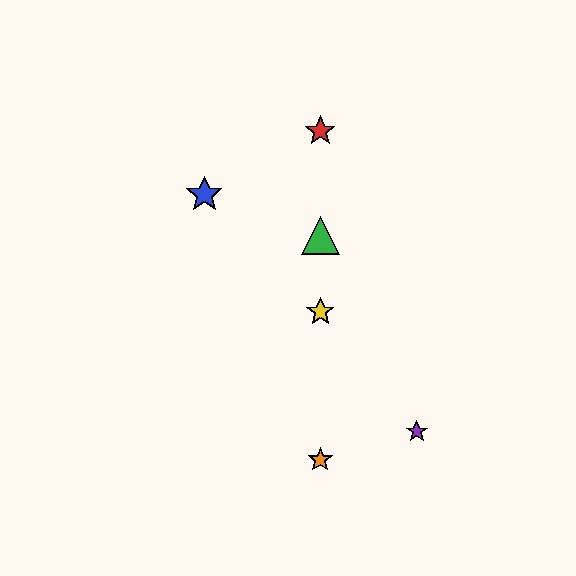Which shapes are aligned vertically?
The red star, the green triangle, the yellow star, the orange star are aligned vertically.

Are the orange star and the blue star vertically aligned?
No, the orange star is at x≈320 and the blue star is at x≈204.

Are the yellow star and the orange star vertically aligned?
Yes, both are at x≈320.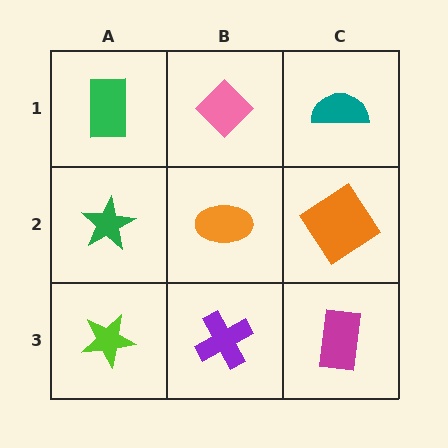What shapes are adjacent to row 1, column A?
A green star (row 2, column A), a pink diamond (row 1, column B).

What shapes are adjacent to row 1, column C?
An orange diamond (row 2, column C), a pink diamond (row 1, column B).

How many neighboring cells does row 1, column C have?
2.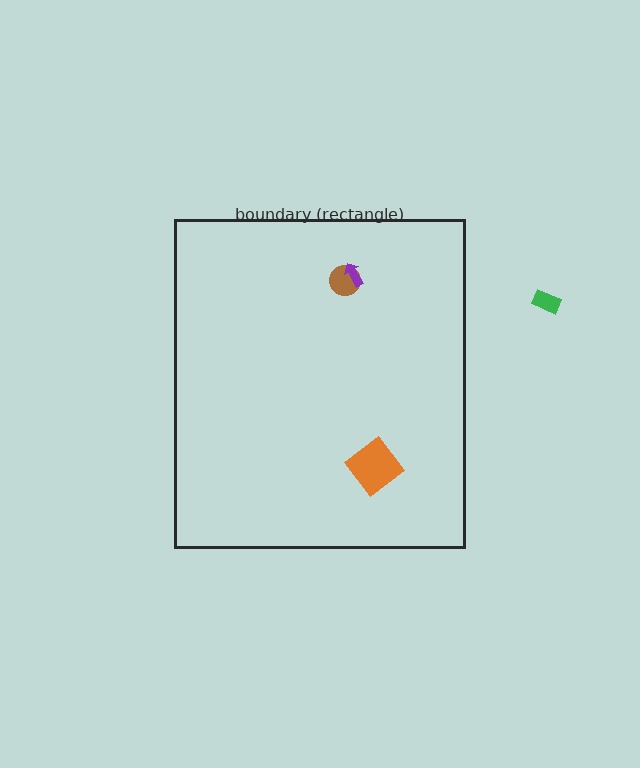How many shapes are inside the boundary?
3 inside, 1 outside.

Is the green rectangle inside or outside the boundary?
Outside.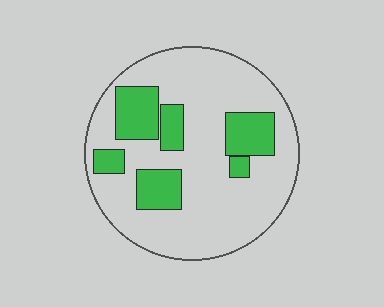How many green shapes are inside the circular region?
6.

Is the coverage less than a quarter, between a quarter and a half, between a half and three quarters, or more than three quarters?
Less than a quarter.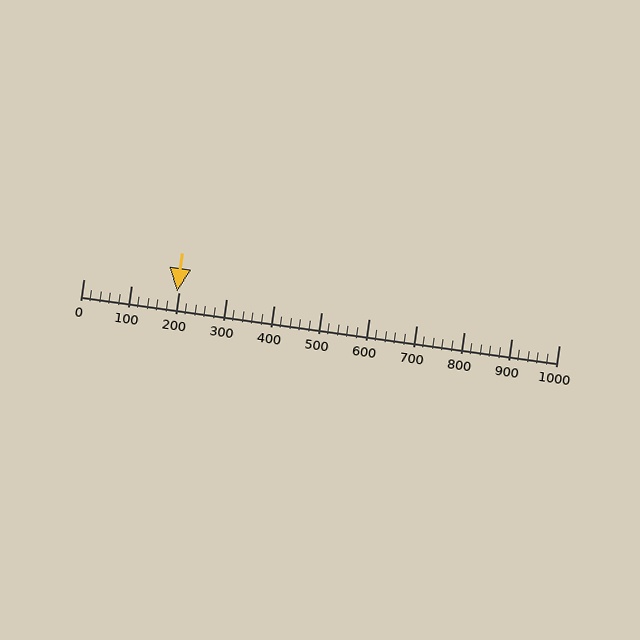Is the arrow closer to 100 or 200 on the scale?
The arrow is closer to 200.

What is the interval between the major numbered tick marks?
The major tick marks are spaced 100 units apart.